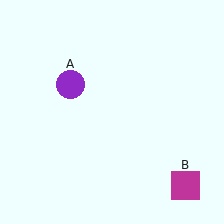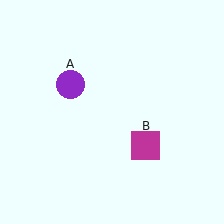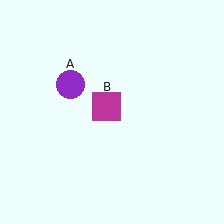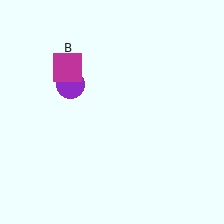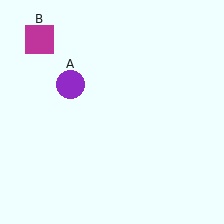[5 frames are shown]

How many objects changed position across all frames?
1 object changed position: magenta square (object B).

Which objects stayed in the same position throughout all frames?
Purple circle (object A) remained stationary.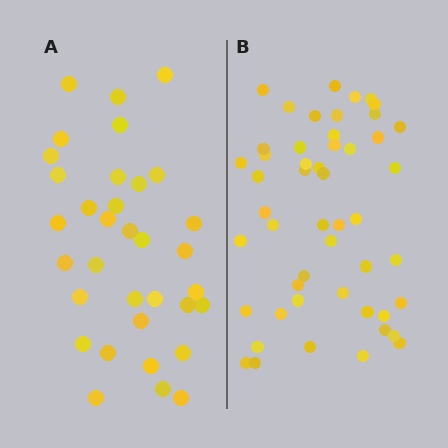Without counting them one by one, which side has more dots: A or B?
Region B (the right region) has more dots.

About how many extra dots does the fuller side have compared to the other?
Region B has approximately 15 more dots than region A.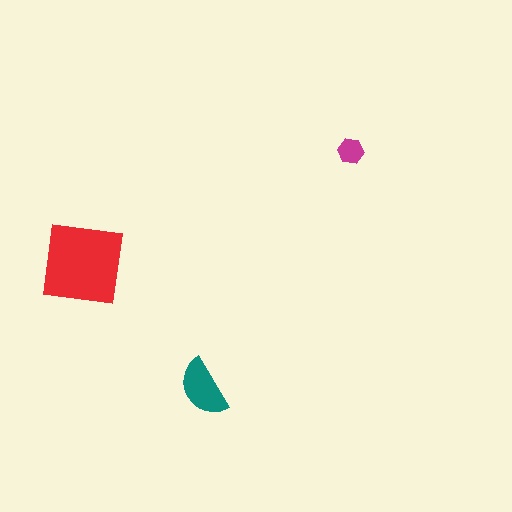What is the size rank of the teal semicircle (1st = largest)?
2nd.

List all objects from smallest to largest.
The magenta hexagon, the teal semicircle, the red square.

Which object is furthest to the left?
The red square is leftmost.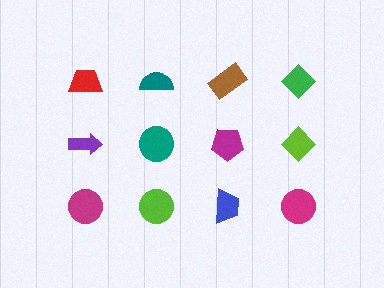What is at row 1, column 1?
A red trapezoid.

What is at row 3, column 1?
A magenta circle.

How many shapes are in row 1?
4 shapes.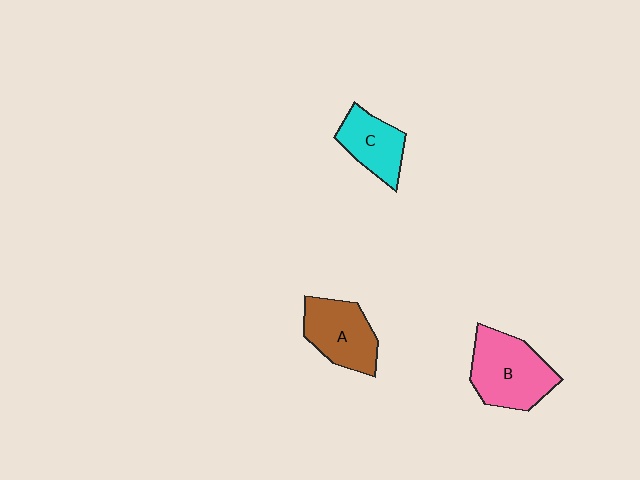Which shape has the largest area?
Shape B (pink).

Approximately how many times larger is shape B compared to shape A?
Approximately 1.2 times.